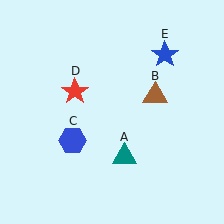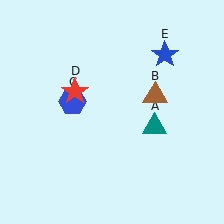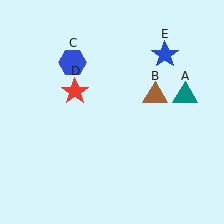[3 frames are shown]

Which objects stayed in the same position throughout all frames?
Brown triangle (object B) and red star (object D) and blue star (object E) remained stationary.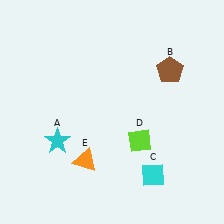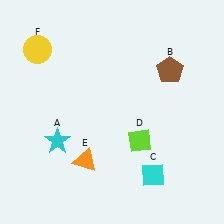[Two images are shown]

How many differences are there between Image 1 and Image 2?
There is 1 difference between the two images.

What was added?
A yellow circle (F) was added in Image 2.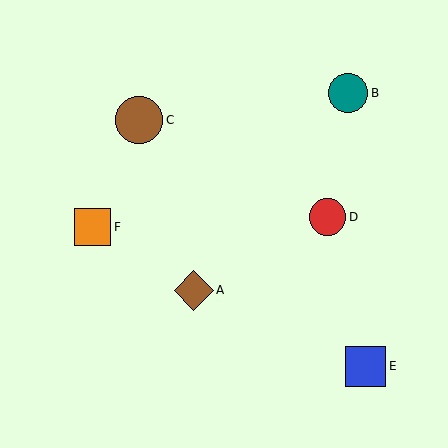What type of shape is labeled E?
Shape E is a blue square.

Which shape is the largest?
The brown circle (labeled C) is the largest.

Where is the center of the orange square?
The center of the orange square is at (93, 227).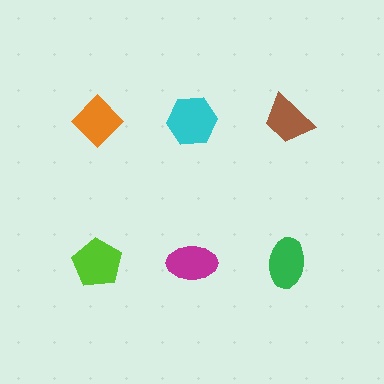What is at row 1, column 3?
A brown trapezoid.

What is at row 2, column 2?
A magenta ellipse.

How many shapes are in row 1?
3 shapes.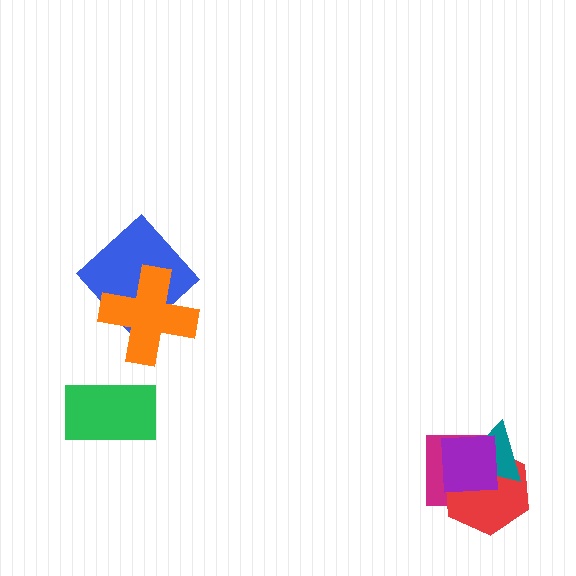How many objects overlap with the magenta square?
3 objects overlap with the magenta square.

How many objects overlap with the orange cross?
1 object overlaps with the orange cross.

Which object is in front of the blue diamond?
The orange cross is in front of the blue diamond.